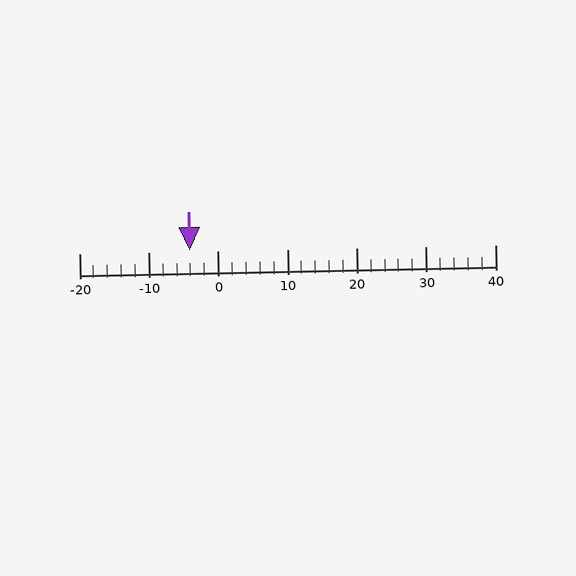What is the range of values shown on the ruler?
The ruler shows values from -20 to 40.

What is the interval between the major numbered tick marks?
The major tick marks are spaced 10 units apart.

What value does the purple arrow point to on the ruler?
The purple arrow points to approximately -4.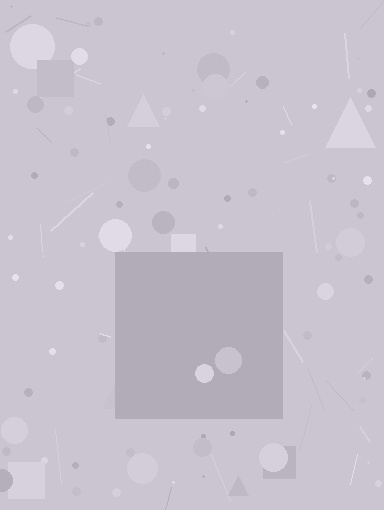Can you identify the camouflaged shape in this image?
The camouflaged shape is a square.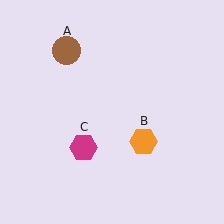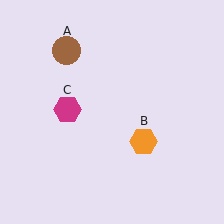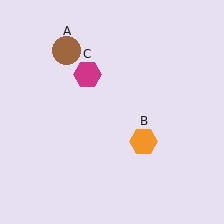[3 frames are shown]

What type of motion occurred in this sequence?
The magenta hexagon (object C) rotated clockwise around the center of the scene.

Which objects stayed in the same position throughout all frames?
Brown circle (object A) and orange hexagon (object B) remained stationary.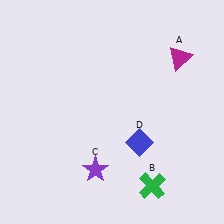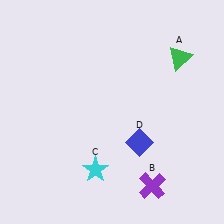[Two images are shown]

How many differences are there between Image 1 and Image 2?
There are 3 differences between the two images.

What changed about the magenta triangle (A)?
In Image 1, A is magenta. In Image 2, it changed to green.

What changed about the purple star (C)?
In Image 1, C is purple. In Image 2, it changed to cyan.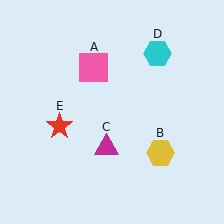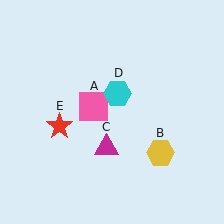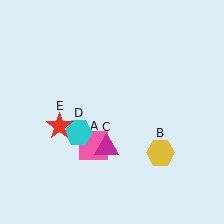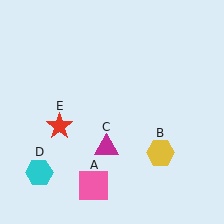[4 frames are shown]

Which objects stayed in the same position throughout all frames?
Yellow hexagon (object B) and magenta triangle (object C) and red star (object E) remained stationary.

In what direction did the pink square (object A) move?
The pink square (object A) moved down.